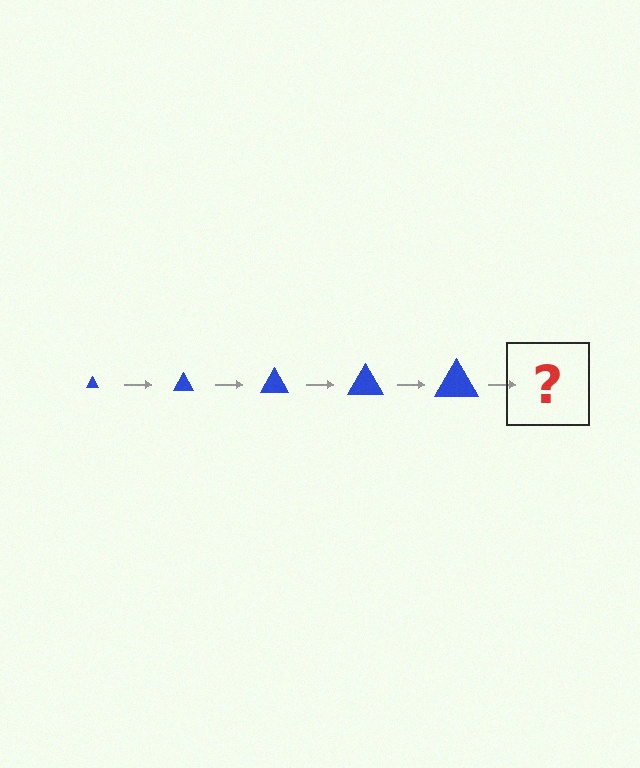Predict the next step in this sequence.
The next step is a blue triangle, larger than the previous one.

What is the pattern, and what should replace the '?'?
The pattern is that the triangle gets progressively larger each step. The '?' should be a blue triangle, larger than the previous one.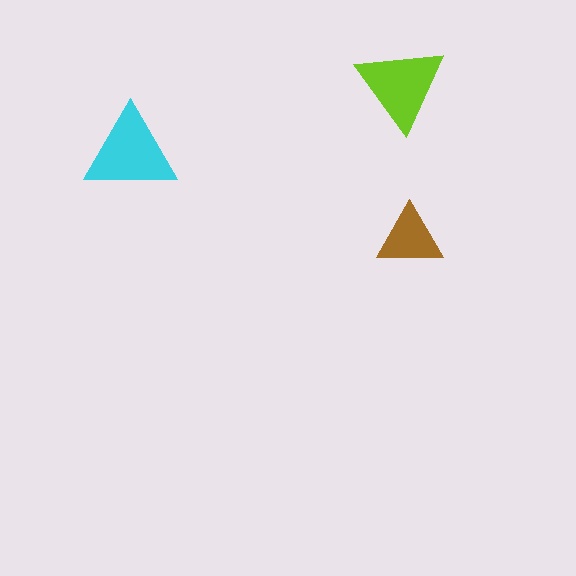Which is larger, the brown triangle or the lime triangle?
The lime one.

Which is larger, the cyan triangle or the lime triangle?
The cyan one.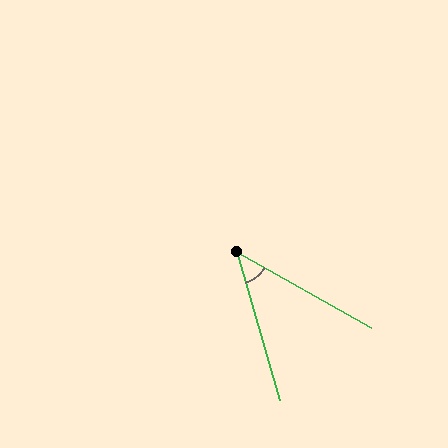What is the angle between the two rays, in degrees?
Approximately 44 degrees.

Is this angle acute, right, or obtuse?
It is acute.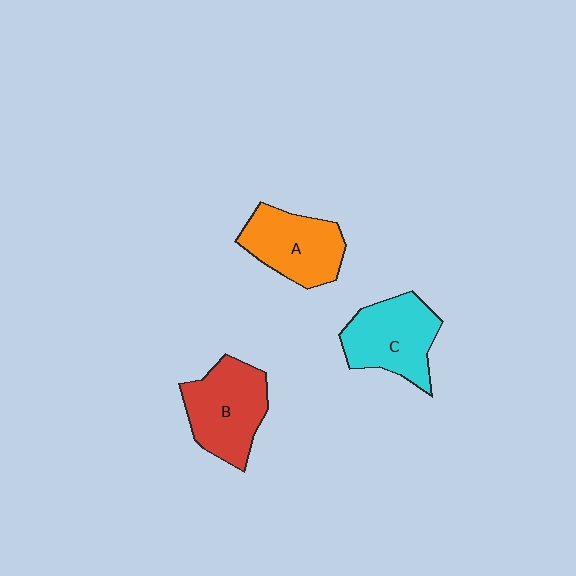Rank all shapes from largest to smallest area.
From largest to smallest: B (red), C (cyan), A (orange).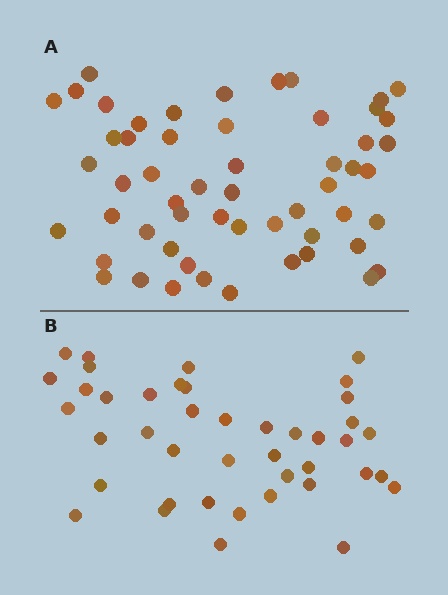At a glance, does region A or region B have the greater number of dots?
Region A (the top region) has more dots.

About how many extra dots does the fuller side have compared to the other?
Region A has approximately 15 more dots than region B.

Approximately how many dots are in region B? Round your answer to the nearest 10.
About 40 dots. (The exact count is 42, which rounds to 40.)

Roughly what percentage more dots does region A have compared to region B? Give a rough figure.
About 30% more.